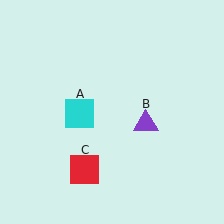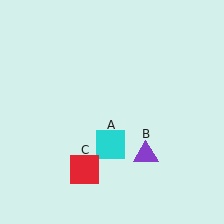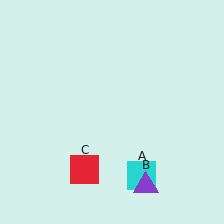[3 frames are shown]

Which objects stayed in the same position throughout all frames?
Red square (object C) remained stationary.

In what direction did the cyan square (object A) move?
The cyan square (object A) moved down and to the right.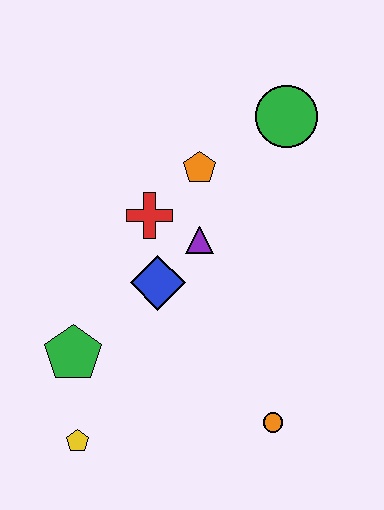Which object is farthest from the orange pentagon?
The yellow pentagon is farthest from the orange pentagon.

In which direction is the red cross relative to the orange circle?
The red cross is above the orange circle.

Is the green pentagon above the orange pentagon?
No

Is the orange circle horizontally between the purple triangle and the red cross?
No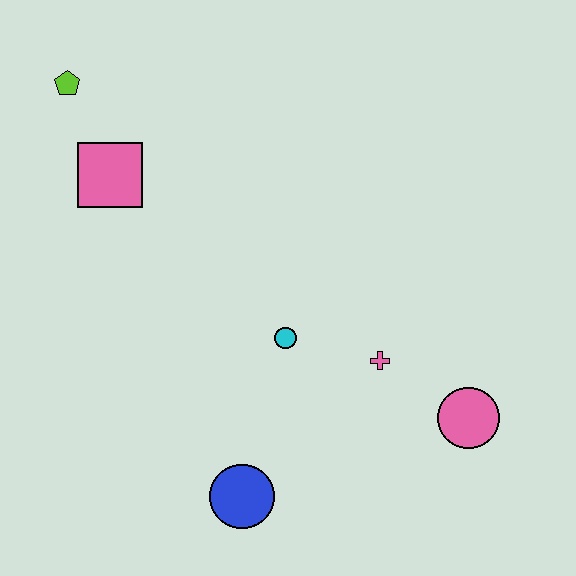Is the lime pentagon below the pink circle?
No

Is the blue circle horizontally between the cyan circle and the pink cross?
No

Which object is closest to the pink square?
The lime pentagon is closest to the pink square.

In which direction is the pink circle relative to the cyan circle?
The pink circle is to the right of the cyan circle.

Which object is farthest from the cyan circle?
The lime pentagon is farthest from the cyan circle.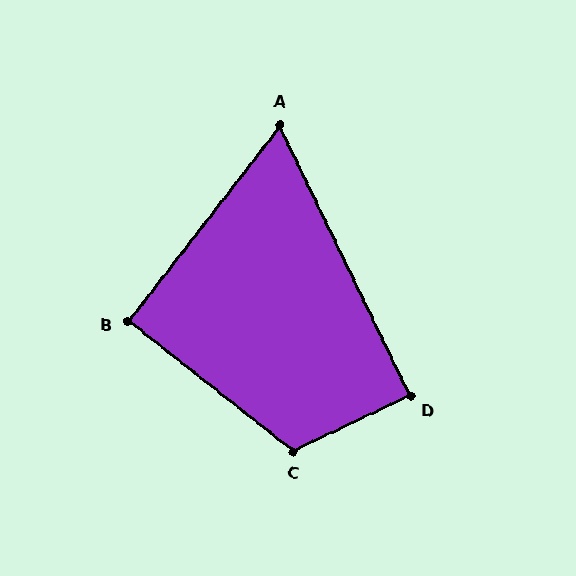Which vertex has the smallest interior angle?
A, at approximately 63 degrees.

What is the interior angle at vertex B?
Approximately 91 degrees (approximately right).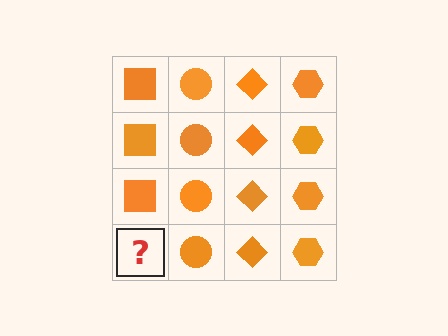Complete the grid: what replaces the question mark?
The question mark should be replaced with an orange square.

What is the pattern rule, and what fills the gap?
The rule is that each column has a consistent shape. The gap should be filled with an orange square.